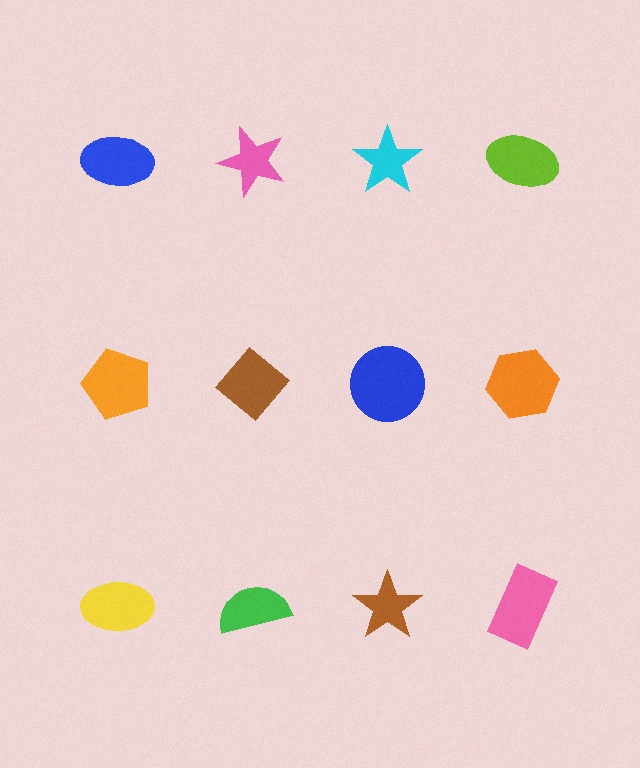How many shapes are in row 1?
4 shapes.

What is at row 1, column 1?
A blue ellipse.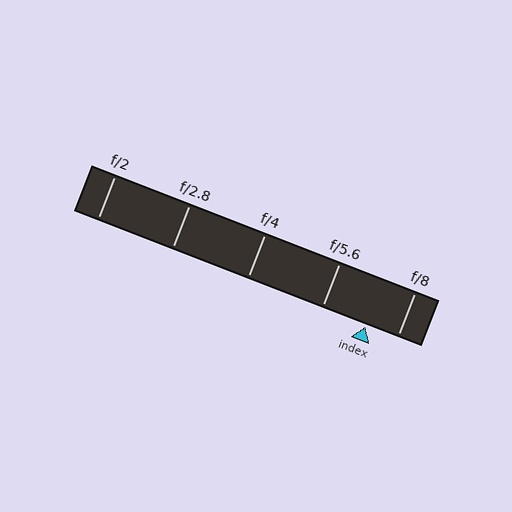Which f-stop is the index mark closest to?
The index mark is closest to f/8.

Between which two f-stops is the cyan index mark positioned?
The index mark is between f/5.6 and f/8.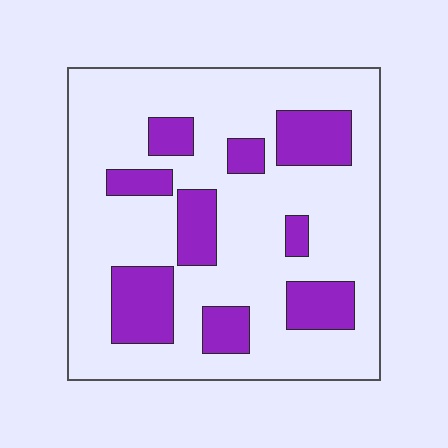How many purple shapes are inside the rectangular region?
9.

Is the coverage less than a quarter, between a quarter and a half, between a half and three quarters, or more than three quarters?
Less than a quarter.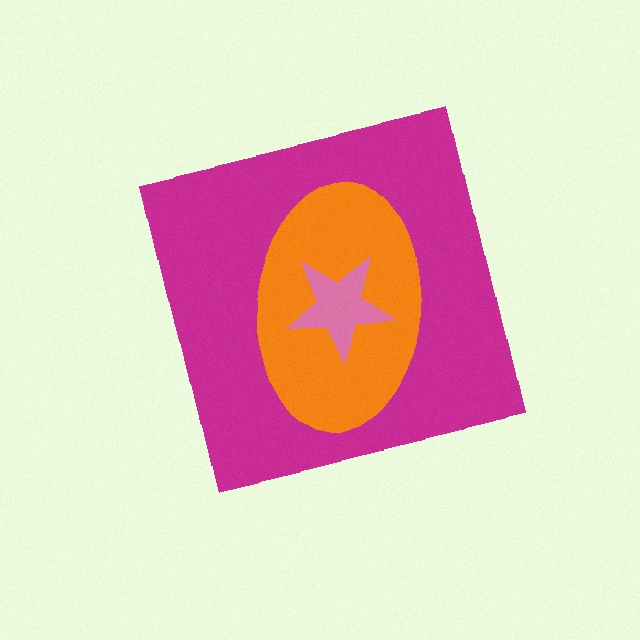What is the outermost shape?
The magenta square.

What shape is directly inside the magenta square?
The orange ellipse.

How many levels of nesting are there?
3.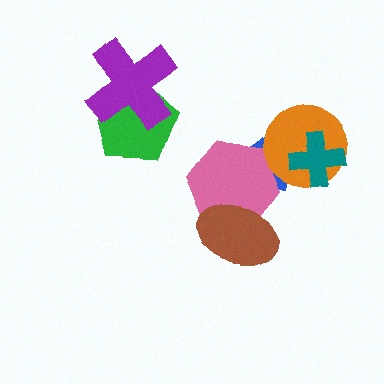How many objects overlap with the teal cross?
2 objects overlap with the teal cross.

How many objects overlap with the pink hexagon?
2 objects overlap with the pink hexagon.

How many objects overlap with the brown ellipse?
1 object overlaps with the brown ellipse.